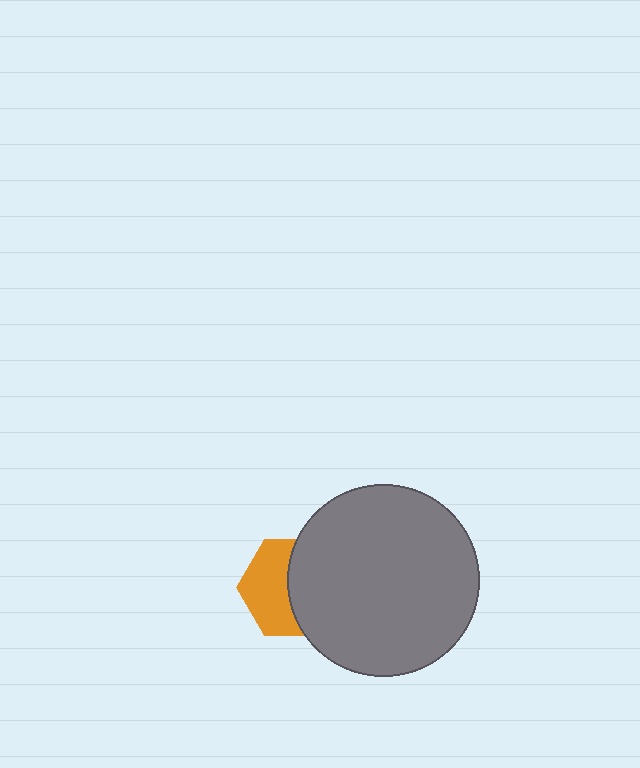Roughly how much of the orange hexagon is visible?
About half of it is visible (roughly 49%).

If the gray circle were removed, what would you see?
You would see the complete orange hexagon.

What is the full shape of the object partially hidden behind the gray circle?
The partially hidden object is an orange hexagon.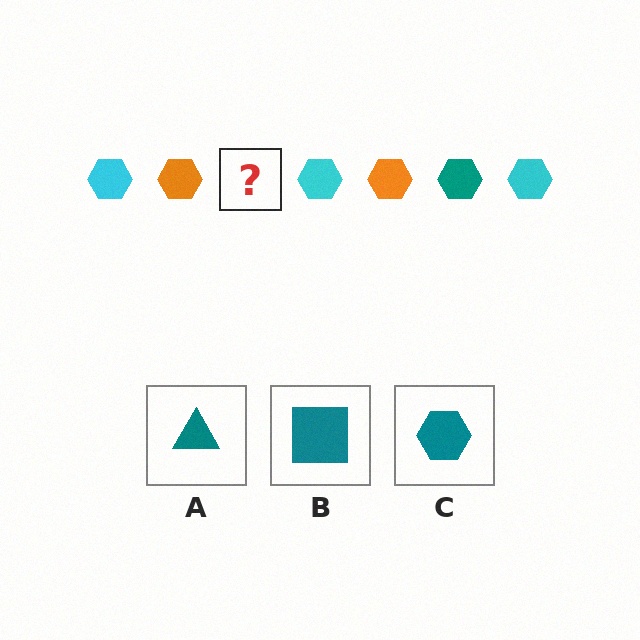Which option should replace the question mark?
Option C.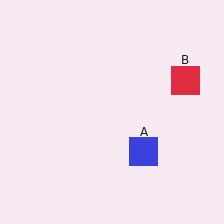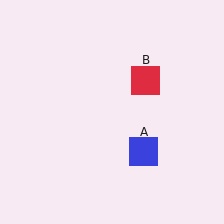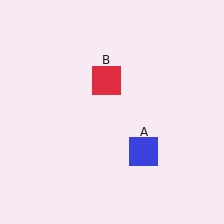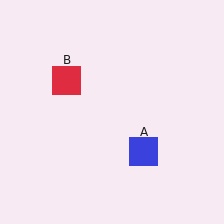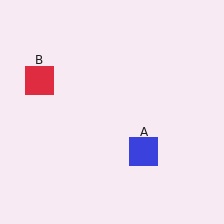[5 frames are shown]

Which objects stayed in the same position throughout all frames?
Blue square (object A) remained stationary.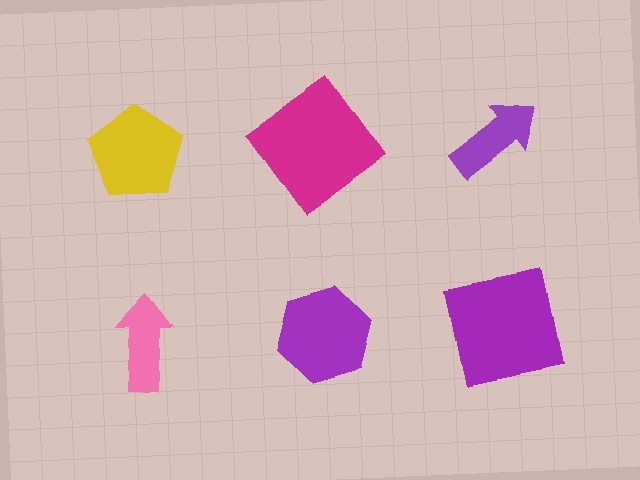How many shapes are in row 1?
3 shapes.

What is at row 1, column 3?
A purple arrow.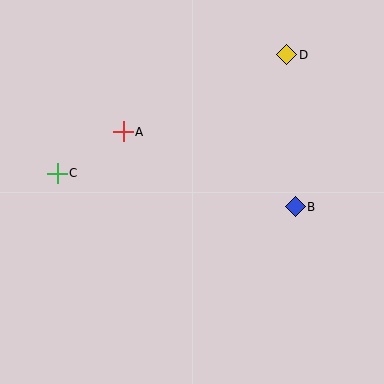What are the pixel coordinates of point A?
Point A is at (123, 132).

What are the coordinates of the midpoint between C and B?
The midpoint between C and B is at (176, 190).